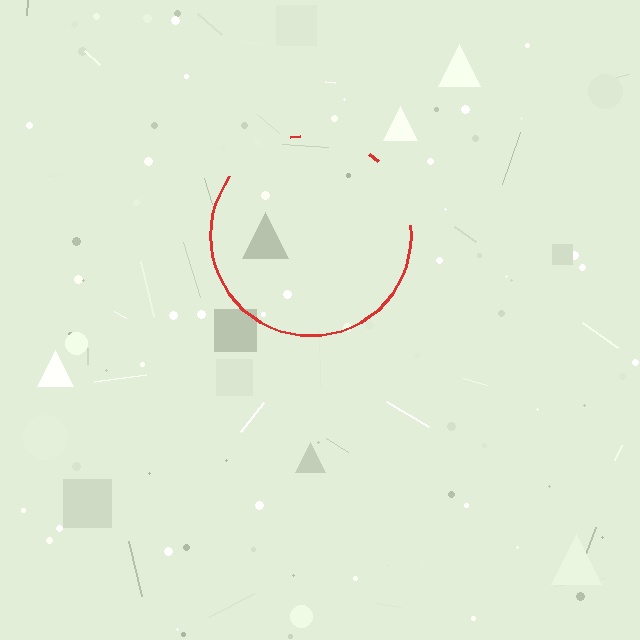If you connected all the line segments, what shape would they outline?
They would outline a circle.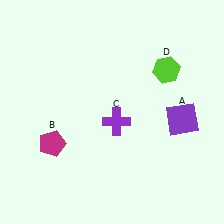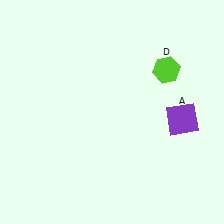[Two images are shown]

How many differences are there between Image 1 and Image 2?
There are 2 differences between the two images.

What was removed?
The magenta pentagon (B), the purple cross (C) were removed in Image 2.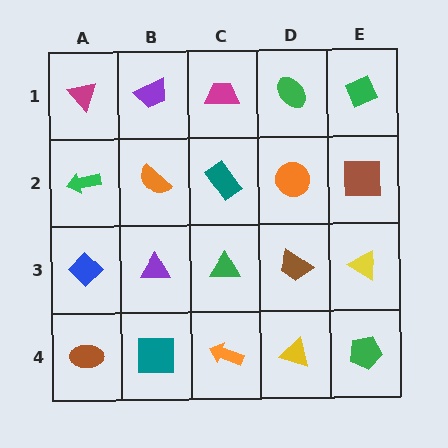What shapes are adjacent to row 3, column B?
An orange semicircle (row 2, column B), a teal square (row 4, column B), a blue diamond (row 3, column A), a green triangle (row 3, column C).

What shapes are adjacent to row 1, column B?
An orange semicircle (row 2, column B), a magenta triangle (row 1, column A), a magenta trapezoid (row 1, column C).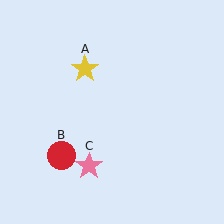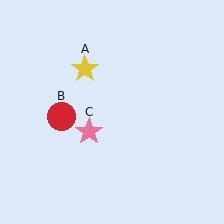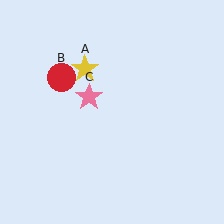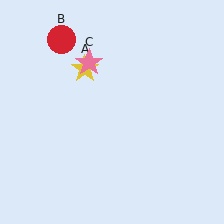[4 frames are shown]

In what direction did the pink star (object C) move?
The pink star (object C) moved up.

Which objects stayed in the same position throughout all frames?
Yellow star (object A) remained stationary.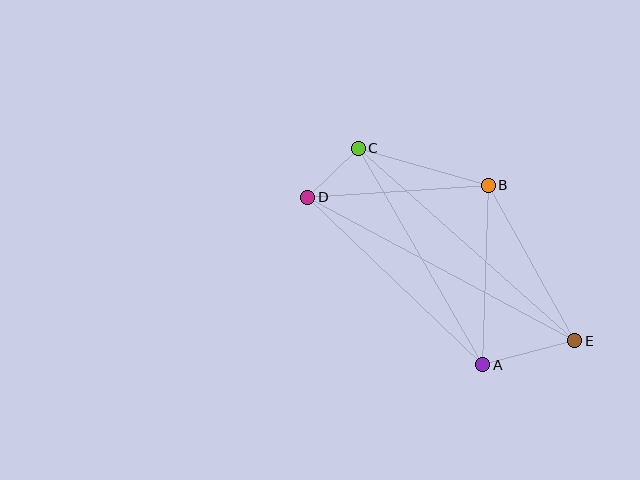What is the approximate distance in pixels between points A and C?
The distance between A and C is approximately 250 pixels.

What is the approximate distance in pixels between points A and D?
The distance between A and D is approximately 242 pixels.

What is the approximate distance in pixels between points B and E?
The distance between B and E is approximately 178 pixels.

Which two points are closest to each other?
Points C and D are closest to each other.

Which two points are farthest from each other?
Points D and E are farthest from each other.